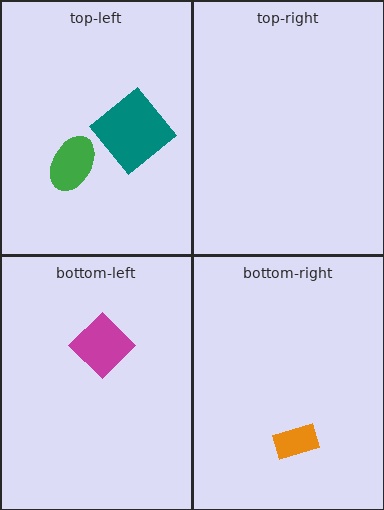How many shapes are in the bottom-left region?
1.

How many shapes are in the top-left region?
2.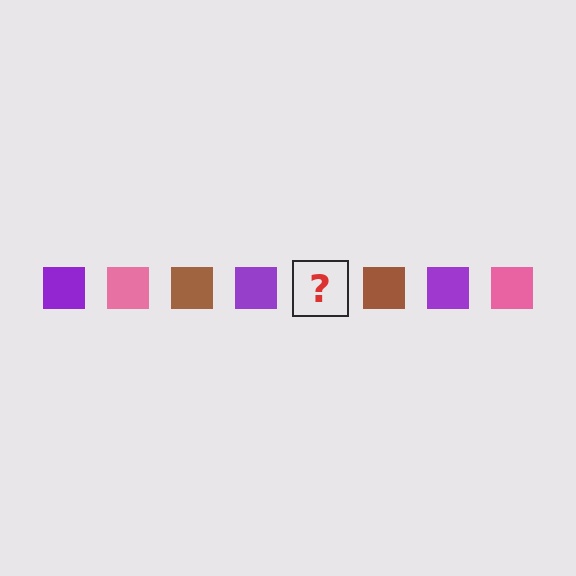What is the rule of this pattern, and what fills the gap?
The rule is that the pattern cycles through purple, pink, brown squares. The gap should be filled with a pink square.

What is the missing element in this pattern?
The missing element is a pink square.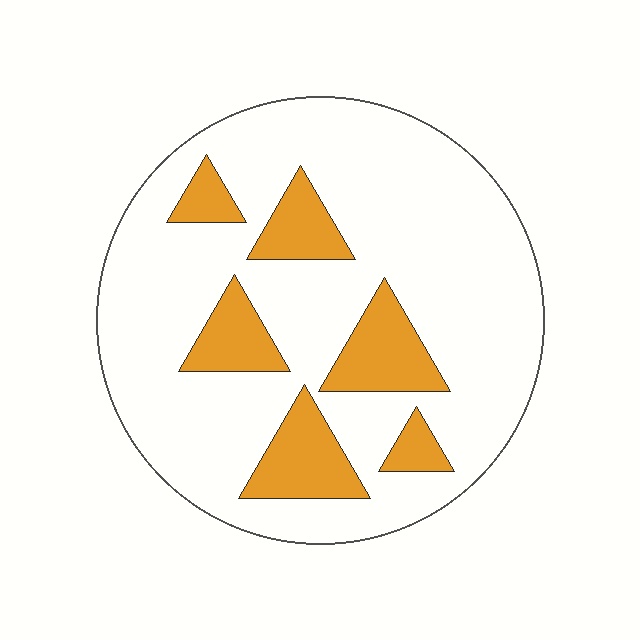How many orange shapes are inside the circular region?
6.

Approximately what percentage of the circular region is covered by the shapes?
Approximately 20%.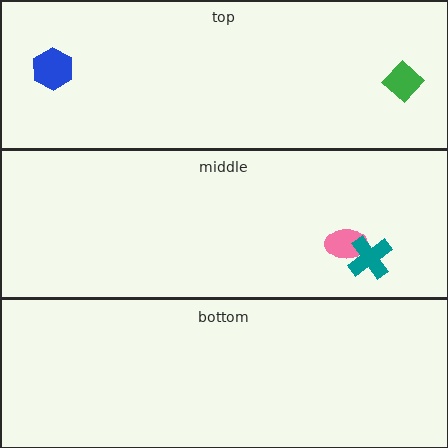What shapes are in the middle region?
The pink ellipse, the teal cross.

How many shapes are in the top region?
2.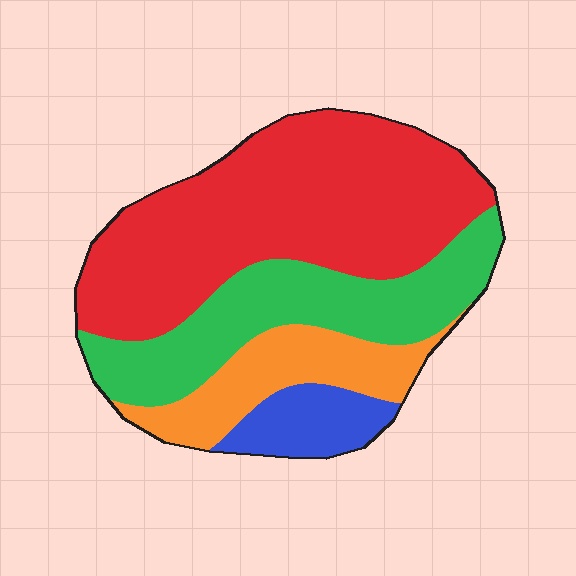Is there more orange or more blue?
Orange.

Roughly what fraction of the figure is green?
Green takes up about one quarter (1/4) of the figure.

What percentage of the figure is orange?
Orange covers 15% of the figure.